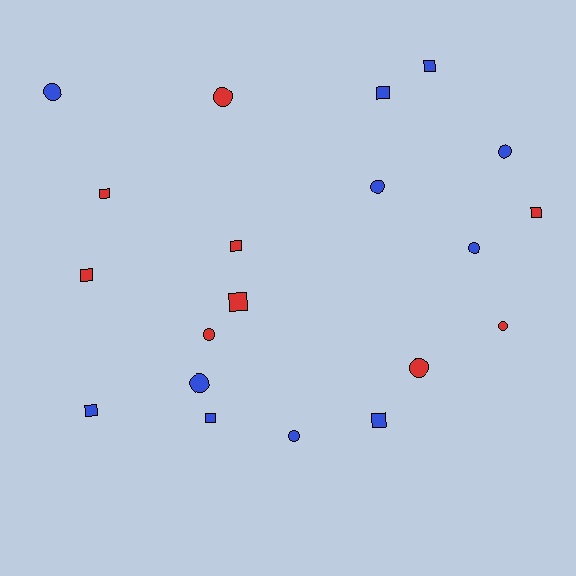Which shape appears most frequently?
Circle, with 10 objects.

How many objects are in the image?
There are 20 objects.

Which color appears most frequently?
Blue, with 11 objects.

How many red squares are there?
There are 5 red squares.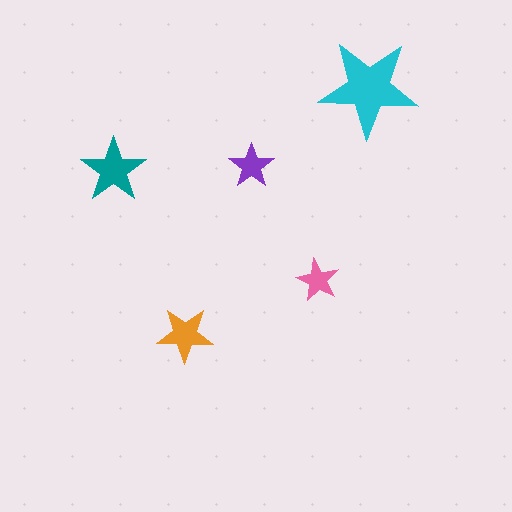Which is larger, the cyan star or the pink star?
The cyan one.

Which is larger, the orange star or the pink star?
The orange one.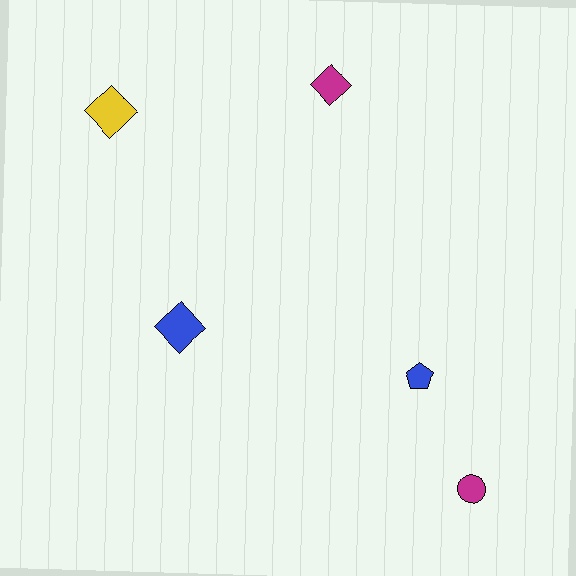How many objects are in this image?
There are 5 objects.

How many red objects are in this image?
There are no red objects.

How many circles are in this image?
There is 1 circle.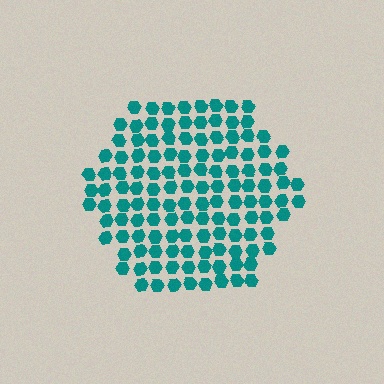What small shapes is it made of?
It is made of small hexagons.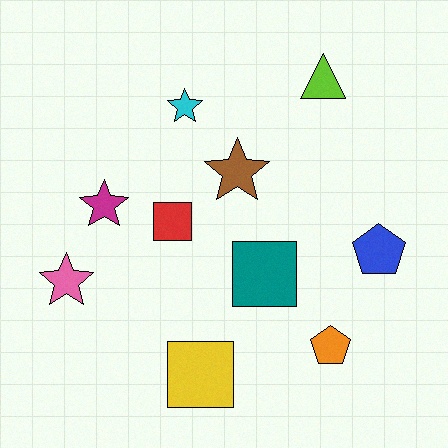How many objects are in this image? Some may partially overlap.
There are 10 objects.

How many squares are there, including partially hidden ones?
There are 3 squares.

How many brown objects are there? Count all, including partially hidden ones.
There is 1 brown object.